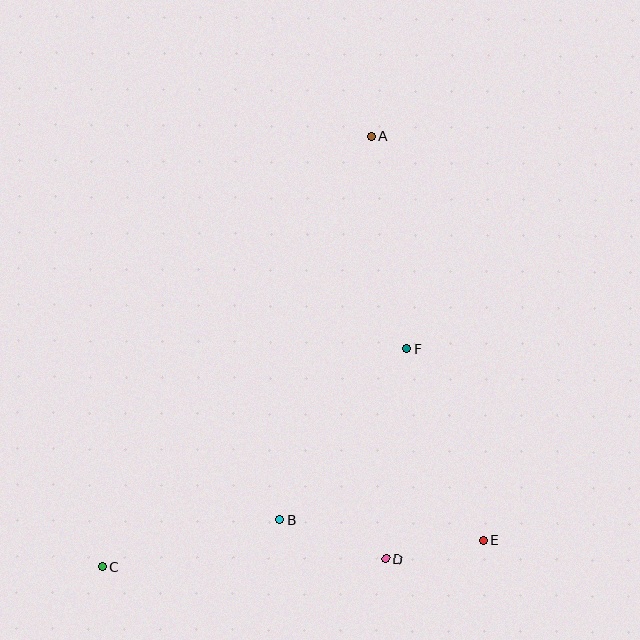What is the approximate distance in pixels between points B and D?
The distance between B and D is approximately 113 pixels.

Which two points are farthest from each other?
Points A and C are farthest from each other.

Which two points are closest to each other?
Points D and E are closest to each other.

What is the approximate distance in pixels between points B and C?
The distance between B and C is approximately 183 pixels.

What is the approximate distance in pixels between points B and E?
The distance between B and E is approximately 205 pixels.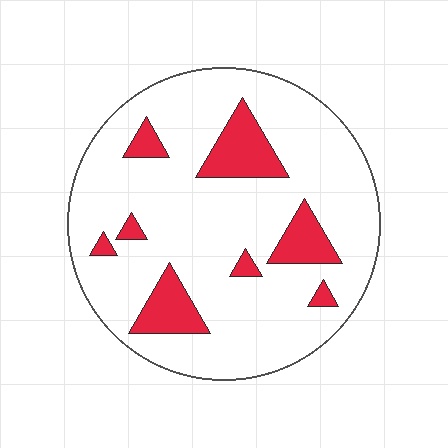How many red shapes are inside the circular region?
8.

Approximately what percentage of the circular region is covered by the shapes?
Approximately 15%.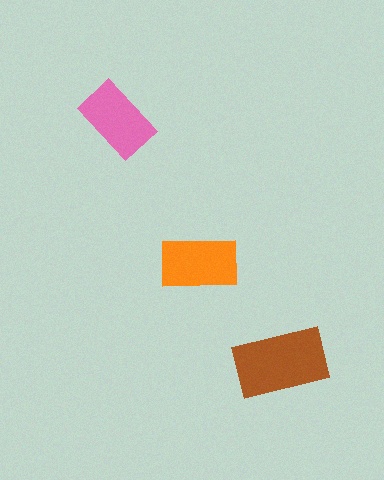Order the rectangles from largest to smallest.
the brown one, the orange one, the pink one.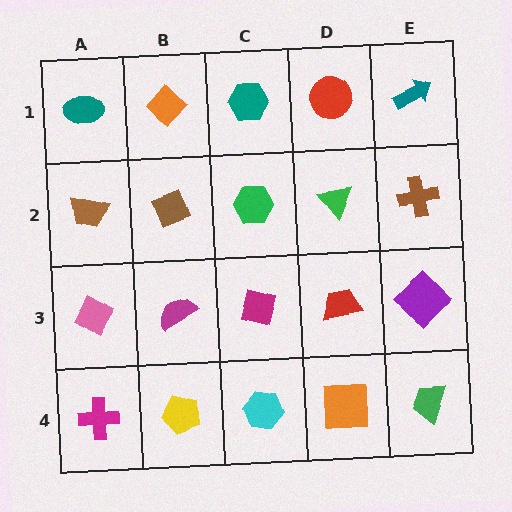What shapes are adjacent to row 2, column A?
A teal ellipse (row 1, column A), a pink diamond (row 3, column A), a brown diamond (row 2, column B).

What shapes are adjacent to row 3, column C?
A green hexagon (row 2, column C), a cyan hexagon (row 4, column C), a magenta semicircle (row 3, column B), a red trapezoid (row 3, column D).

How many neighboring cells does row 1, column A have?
2.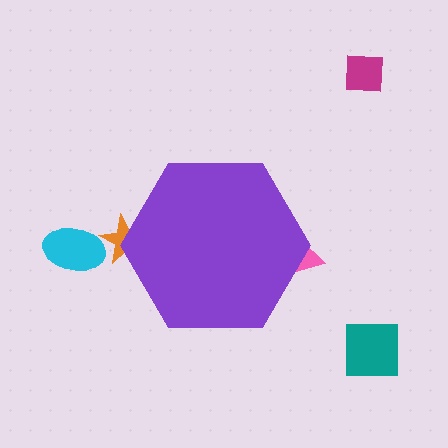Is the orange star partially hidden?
Yes, the orange star is partially hidden behind the purple hexagon.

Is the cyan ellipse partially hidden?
No, the cyan ellipse is fully visible.